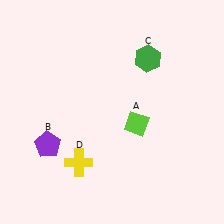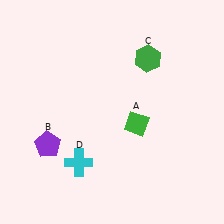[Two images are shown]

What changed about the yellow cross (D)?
In Image 1, D is yellow. In Image 2, it changed to cyan.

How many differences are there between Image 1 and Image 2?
There are 2 differences between the two images.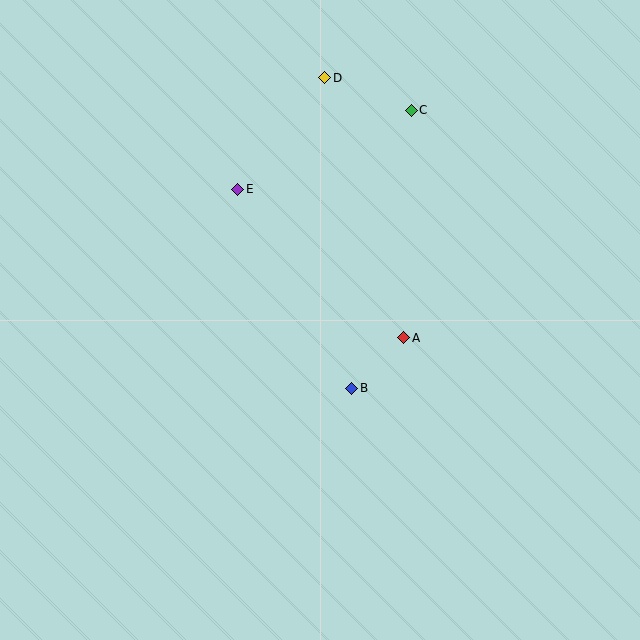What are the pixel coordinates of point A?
Point A is at (404, 338).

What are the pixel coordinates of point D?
Point D is at (325, 78).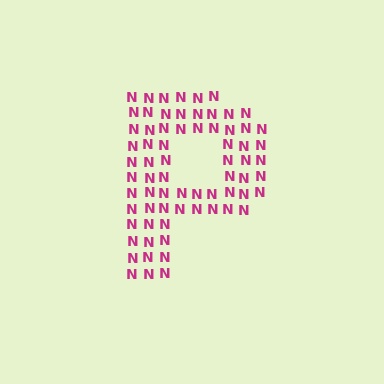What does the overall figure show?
The overall figure shows the letter P.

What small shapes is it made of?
It is made of small letter N's.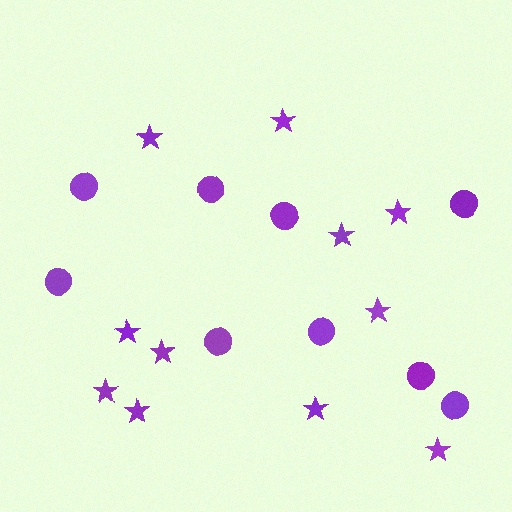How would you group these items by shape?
There are 2 groups: one group of stars (11) and one group of circles (9).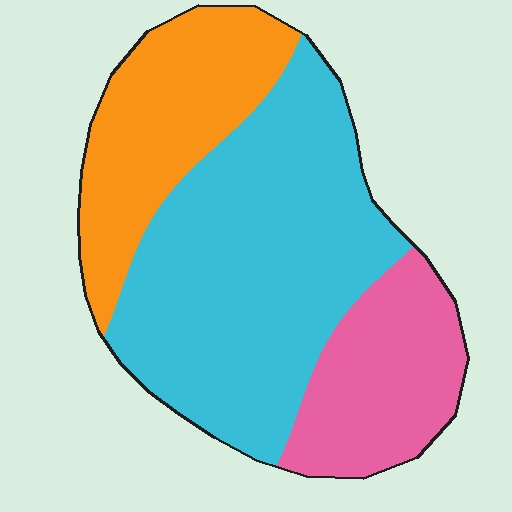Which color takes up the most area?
Cyan, at roughly 55%.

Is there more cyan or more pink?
Cyan.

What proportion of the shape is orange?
Orange covers about 25% of the shape.